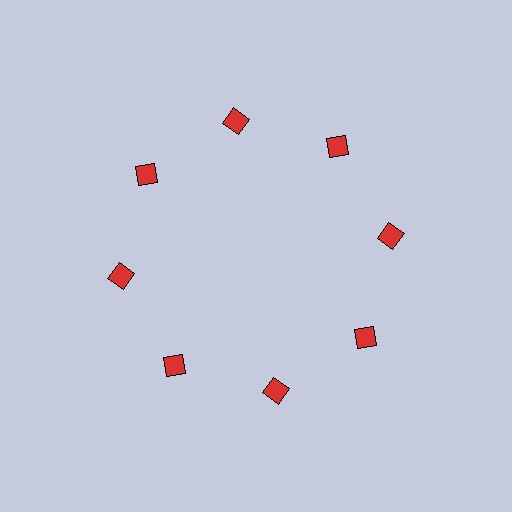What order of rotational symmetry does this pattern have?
This pattern has 8-fold rotational symmetry.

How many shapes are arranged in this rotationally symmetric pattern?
There are 8 shapes, arranged in 8 groups of 1.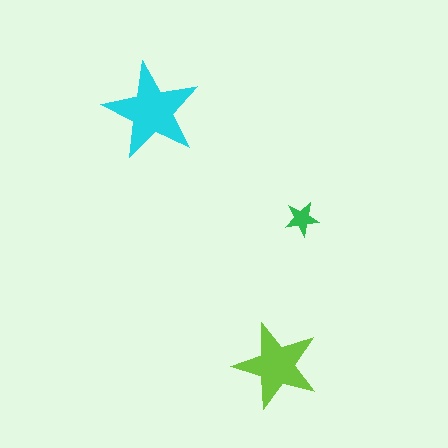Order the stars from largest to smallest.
the cyan one, the lime one, the green one.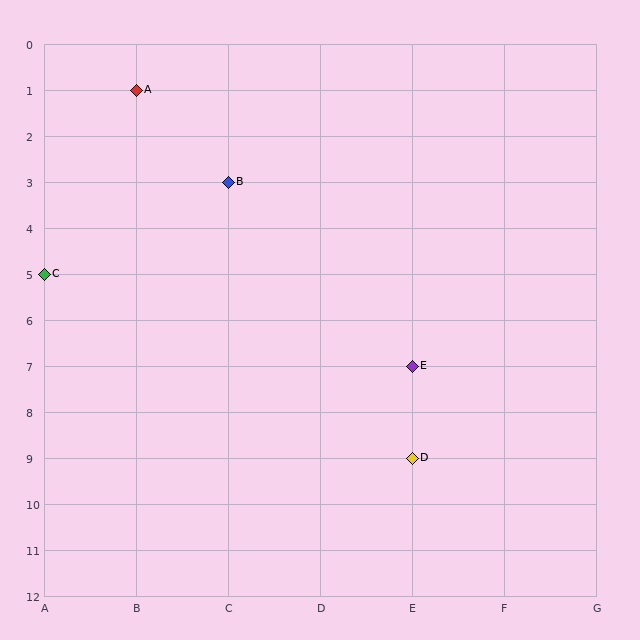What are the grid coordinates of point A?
Point A is at grid coordinates (B, 1).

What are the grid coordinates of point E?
Point E is at grid coordinates (E, 7).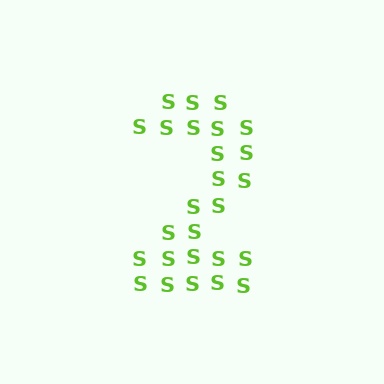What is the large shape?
The large shape is the digit 2.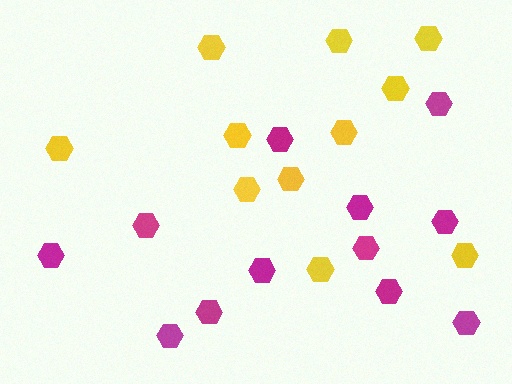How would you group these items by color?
There are 2 groups: one group of yellow hexagons (11) and one group of magenta hexagons (12).